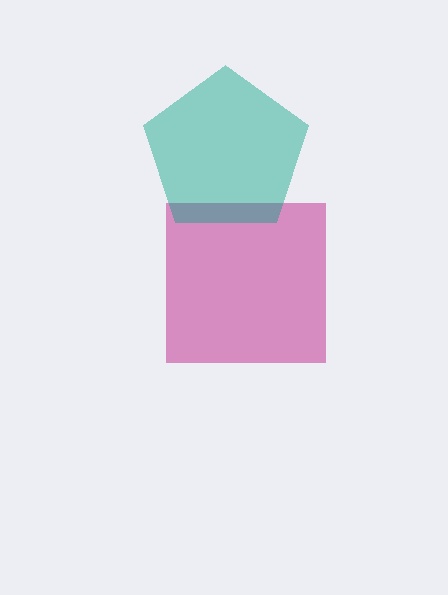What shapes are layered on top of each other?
The layered shapes are: a magenta square, a teal pentagon.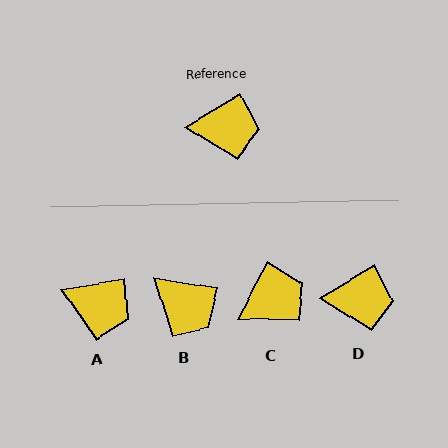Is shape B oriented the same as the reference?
No, it is off by about 40 degrees.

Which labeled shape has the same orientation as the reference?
D.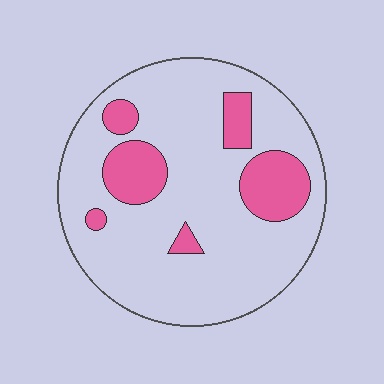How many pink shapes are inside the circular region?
6.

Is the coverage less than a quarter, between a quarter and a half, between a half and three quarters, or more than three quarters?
Less than a quarter.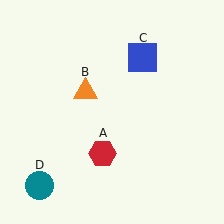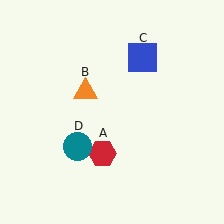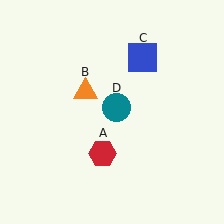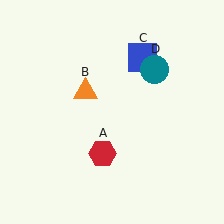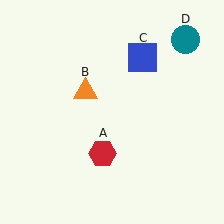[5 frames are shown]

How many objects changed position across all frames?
1 object changed position: teal circle (object D).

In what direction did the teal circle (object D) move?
The teal circle (object D) moved up and to the right.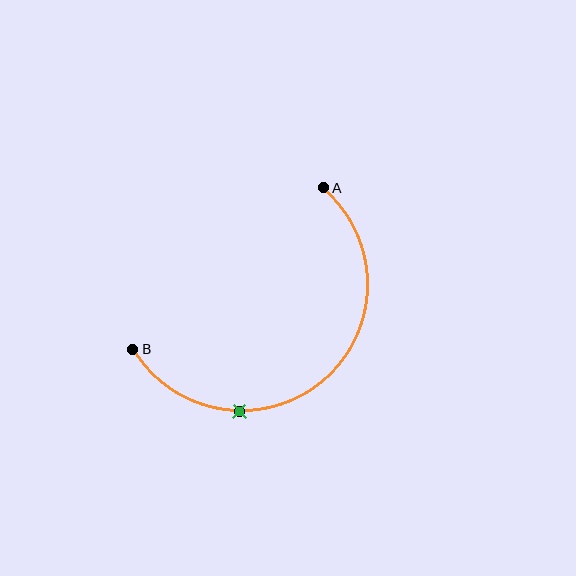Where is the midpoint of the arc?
The arc midpoint is the point on the curve farthest from the straight line joining A and B. It sits below and to the right of that line.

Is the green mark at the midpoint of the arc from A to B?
No. The green mark lies on the arc but is closer to endpoint B. The arc midpoint would be at the point on the curve equidistant along the arc from both A and B.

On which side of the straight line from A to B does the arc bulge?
The arc bulges below and to the right of the straight line connecting A and B.